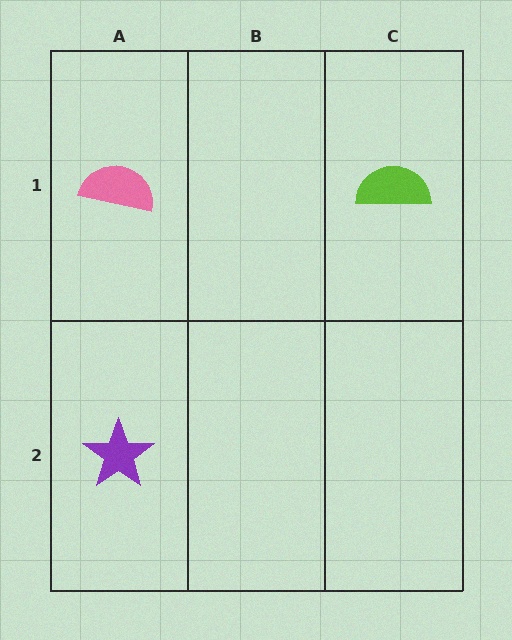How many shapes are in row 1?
2 shapes.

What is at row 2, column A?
A purple star.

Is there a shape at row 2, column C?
No, that cell is empty.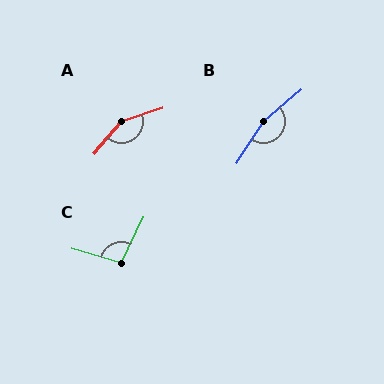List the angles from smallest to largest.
C (99°), A (148°), B (163°).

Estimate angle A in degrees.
Approximately 148 degrees.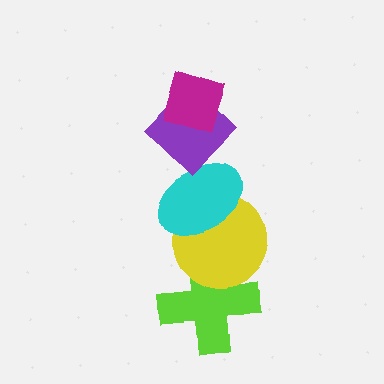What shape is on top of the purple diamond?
The magenta diamond is on top of the purple diamond.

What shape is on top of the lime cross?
The yellow circle is on top of the lime cross.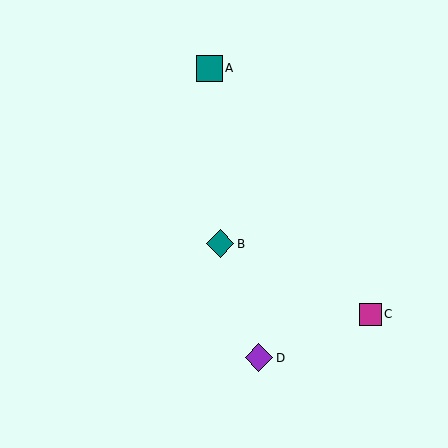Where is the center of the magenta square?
The center of the magenta square is at (370, 314).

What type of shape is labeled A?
Shape A is a teal square.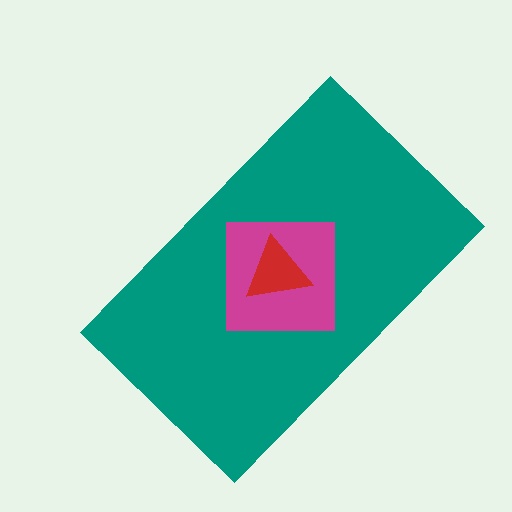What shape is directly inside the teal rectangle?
The magenta square.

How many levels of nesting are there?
3.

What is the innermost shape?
The red triangle.